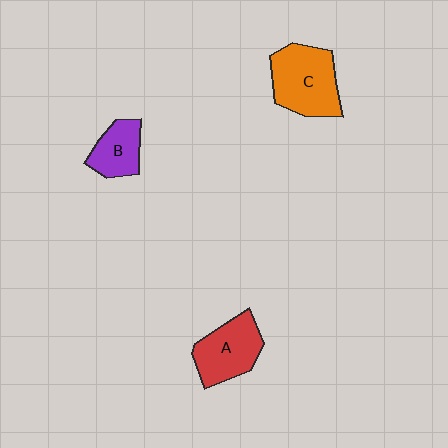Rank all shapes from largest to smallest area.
From largest to smallest: C (orange), A (red), B (purple).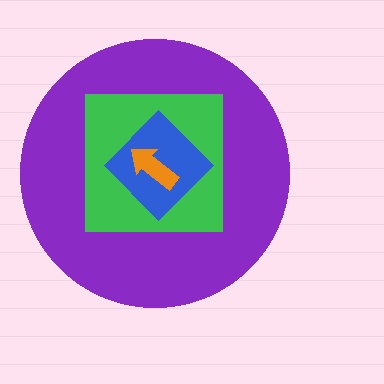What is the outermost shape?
The purple circle.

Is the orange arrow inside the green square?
Yes.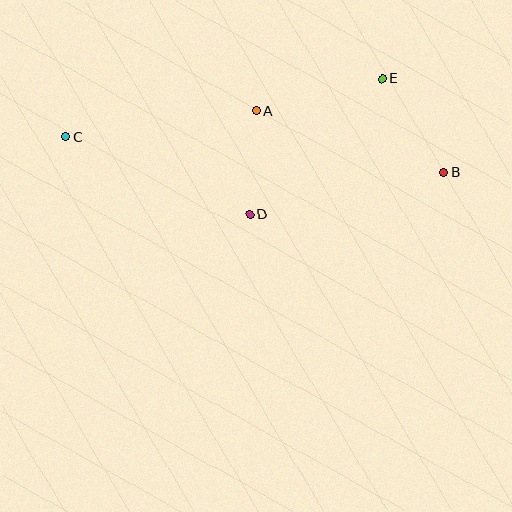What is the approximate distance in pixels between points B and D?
The distance between B and D is approximately 198 pixels.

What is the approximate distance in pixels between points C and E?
The distance between C and E is approximately 322 pixels.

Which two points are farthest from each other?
Points B and C are farthest from each other.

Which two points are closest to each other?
Points A and D are closest to each other.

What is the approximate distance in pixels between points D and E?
The distance between D and E is approximately 190 pixels.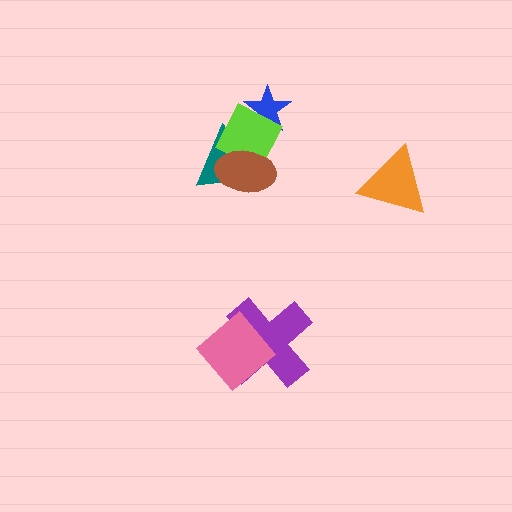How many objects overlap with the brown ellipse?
2 objects overlap with the brown ellipse.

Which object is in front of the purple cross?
The pink diamond is in front of the purple cross.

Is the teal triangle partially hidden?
Yes, it is partially covered by another shape.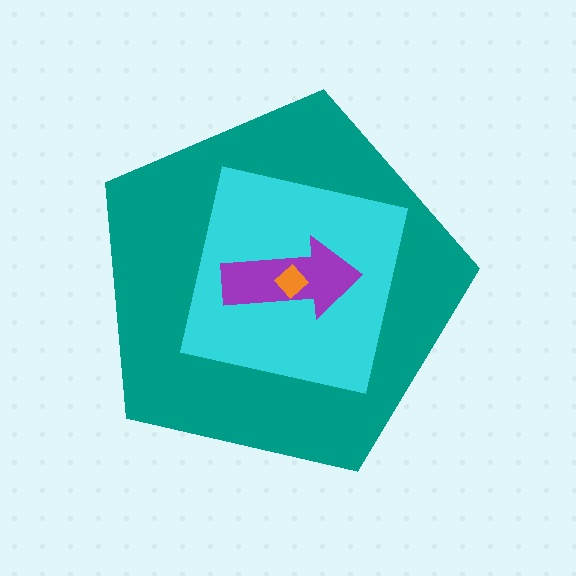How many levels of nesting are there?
4.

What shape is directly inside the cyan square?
The purple arrow.